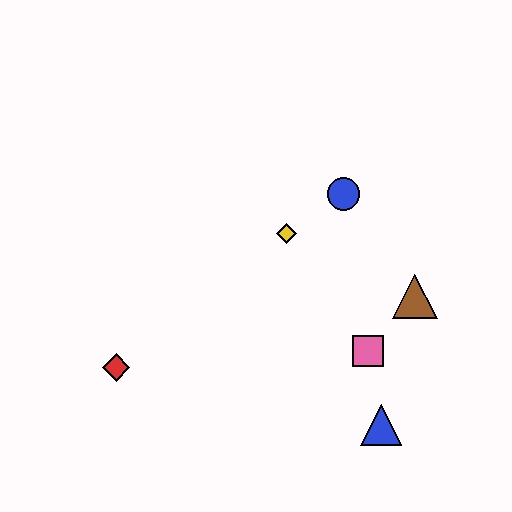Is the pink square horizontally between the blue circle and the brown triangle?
Yes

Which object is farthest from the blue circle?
The red diamond is farthest from the blue circle.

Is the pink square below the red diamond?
No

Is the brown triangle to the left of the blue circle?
No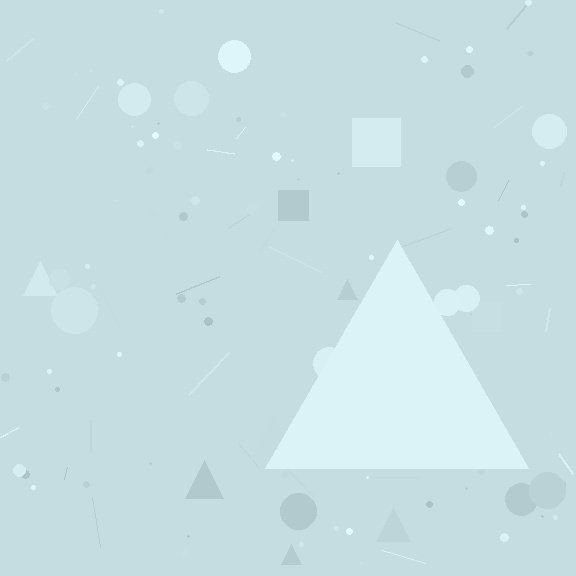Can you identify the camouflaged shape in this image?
The camouflaged shape is a triangle.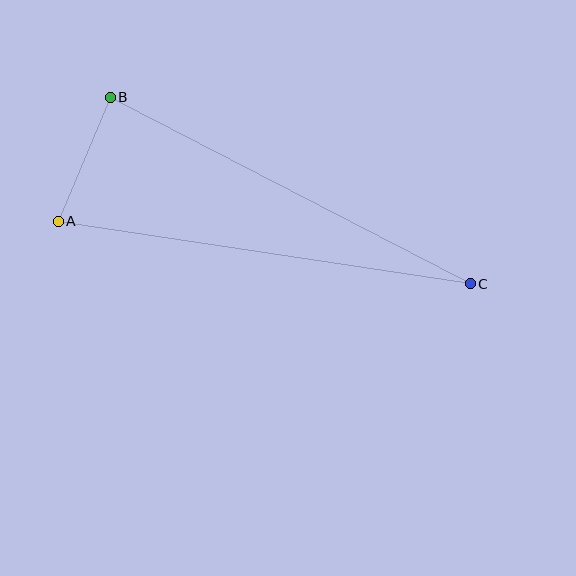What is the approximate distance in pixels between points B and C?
The distance between B and C is approximately 405 pixels.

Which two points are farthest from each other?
Points A and C are farthest from each other.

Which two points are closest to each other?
Points A and B are closest to each other.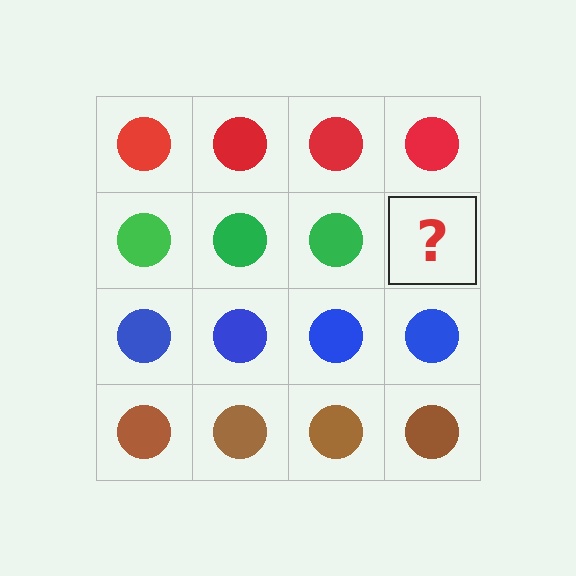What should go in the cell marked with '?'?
The missing cell should contain a green circle.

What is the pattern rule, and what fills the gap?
The rule is that each row has a consistent color. The gap should be filled with a green circle.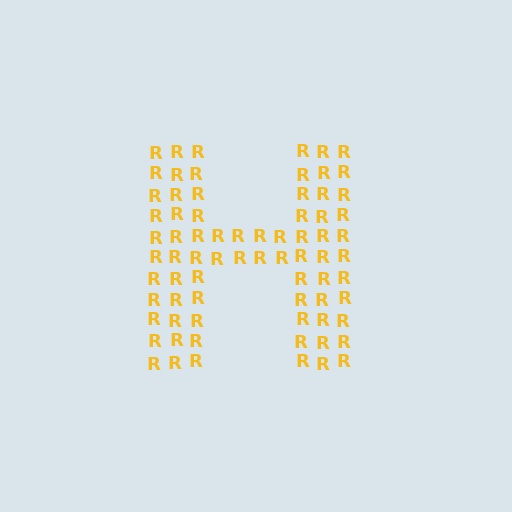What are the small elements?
The small elements are letter R's.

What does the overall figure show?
The overall figure shows the letter H.